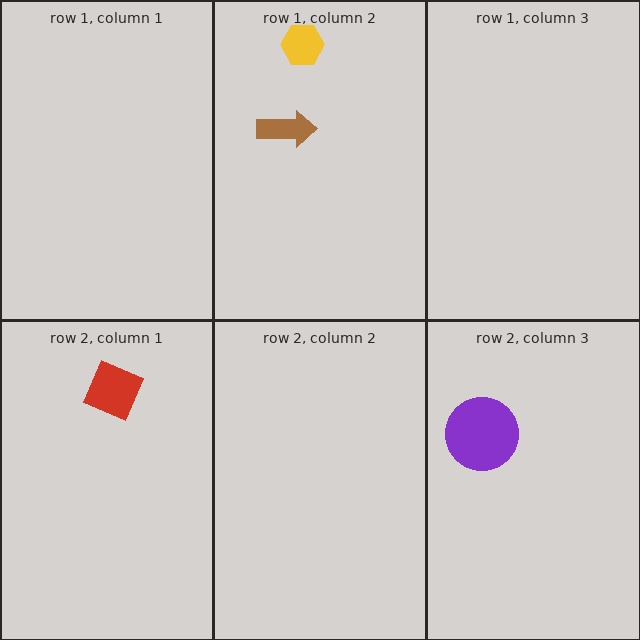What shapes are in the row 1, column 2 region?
The yellow hexagon, the brown arrow.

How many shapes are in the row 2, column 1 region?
1.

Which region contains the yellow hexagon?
The row 1, column 2 region.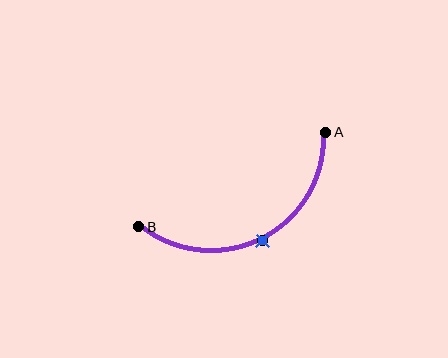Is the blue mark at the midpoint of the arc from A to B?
Yes. The blue mark lies on the arc at equal arc-length from both A and B — it is the arc midpoint.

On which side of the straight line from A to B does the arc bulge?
The arc bulges below the straight line connecting A and B.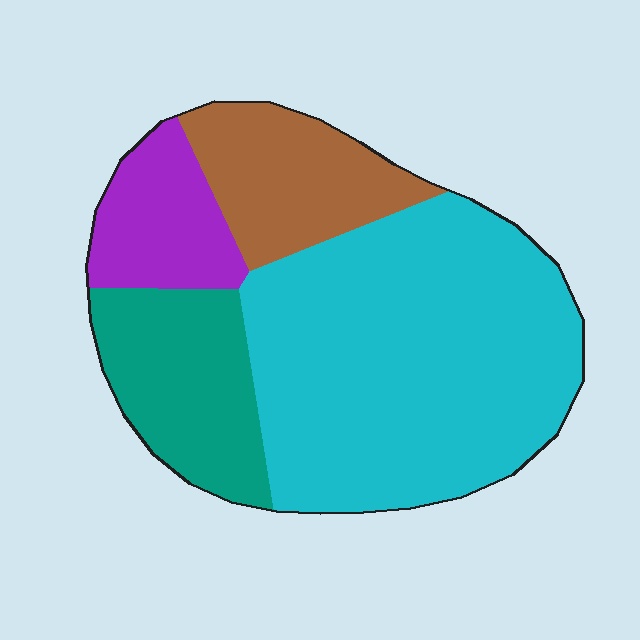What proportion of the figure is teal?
Teal covers about 20% of the figure.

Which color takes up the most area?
Cyan, at roughly 55%.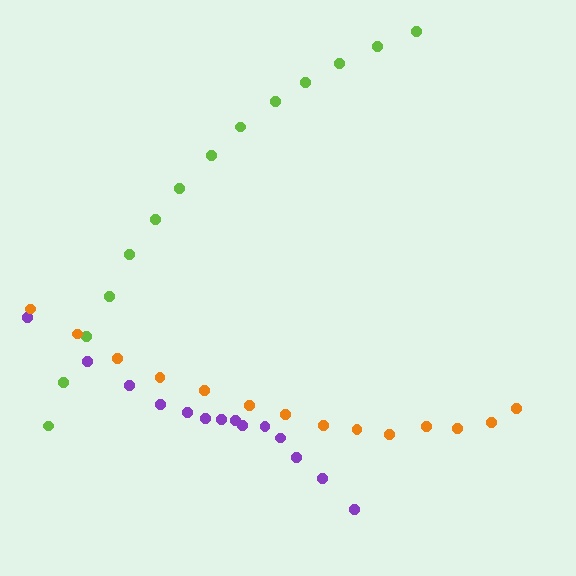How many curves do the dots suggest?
There are 3 distinct paths.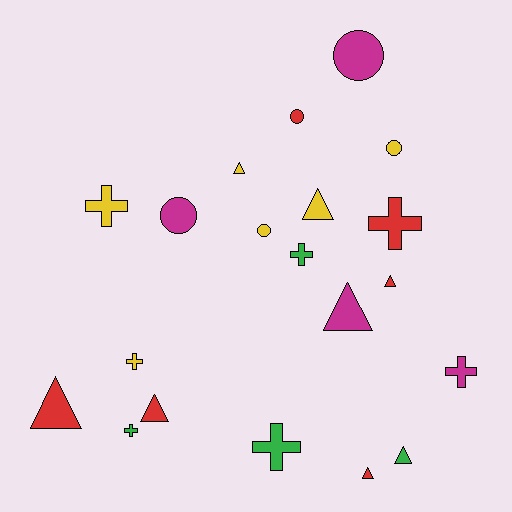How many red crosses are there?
There is 1 red cross.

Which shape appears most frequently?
Triangle, with 8 objects.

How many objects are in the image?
There are 20 objects.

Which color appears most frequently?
Red, with 6 objects.